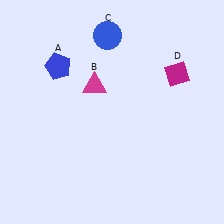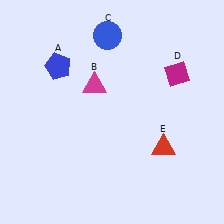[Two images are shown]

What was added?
A red triangle (E) was added in Image 2.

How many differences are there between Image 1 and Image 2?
There is 1 difference between the two images.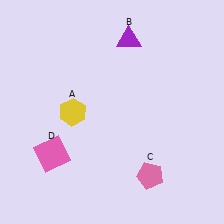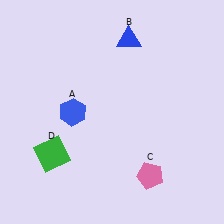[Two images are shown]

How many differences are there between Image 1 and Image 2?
There are 3 differences between the two images.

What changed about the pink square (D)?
In Image 1, D is pink. In Image 2, it changed to green.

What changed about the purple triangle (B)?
In Image 1, B is purple. In Image 2, it changed to blue.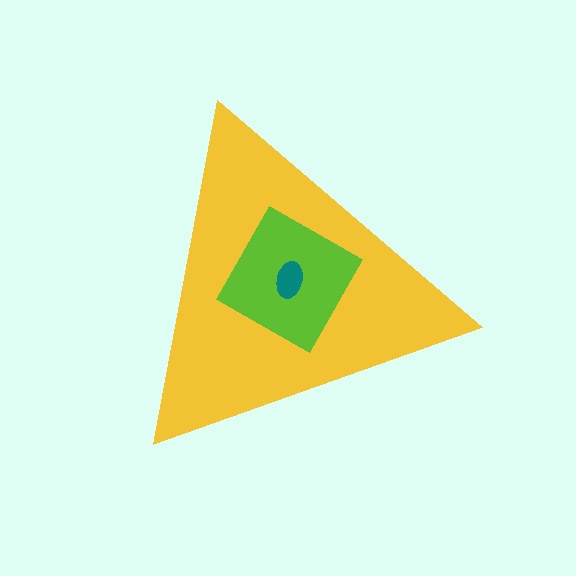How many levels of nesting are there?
3.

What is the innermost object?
The teal ellipse.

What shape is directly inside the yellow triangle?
The lime diamond.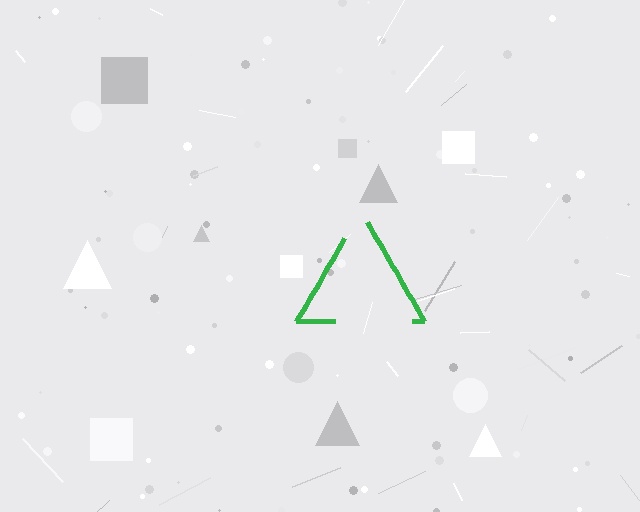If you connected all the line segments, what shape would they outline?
They would outline a triangle.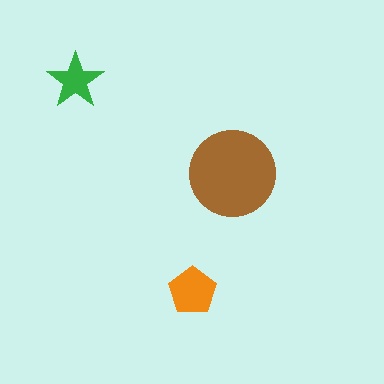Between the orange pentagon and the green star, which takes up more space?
The orange pentagon.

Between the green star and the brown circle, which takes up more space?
The brown circle.